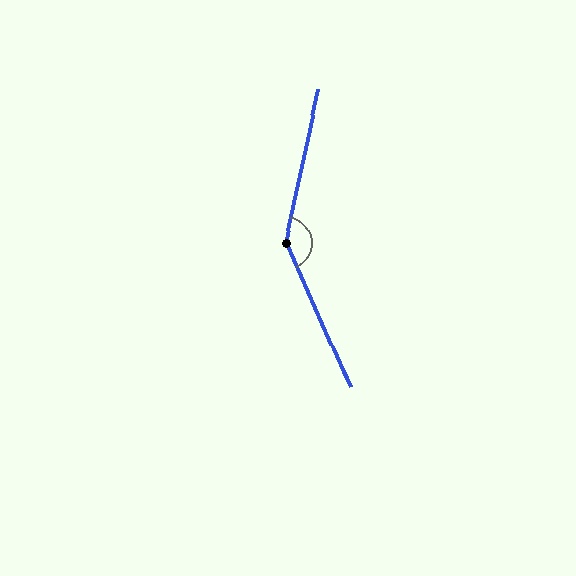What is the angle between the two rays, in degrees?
Approximately 144 degrees.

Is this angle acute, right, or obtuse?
It is obtuse.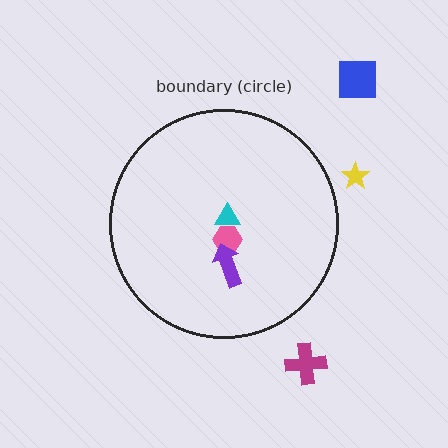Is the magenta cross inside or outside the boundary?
Outside.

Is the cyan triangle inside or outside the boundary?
Inside.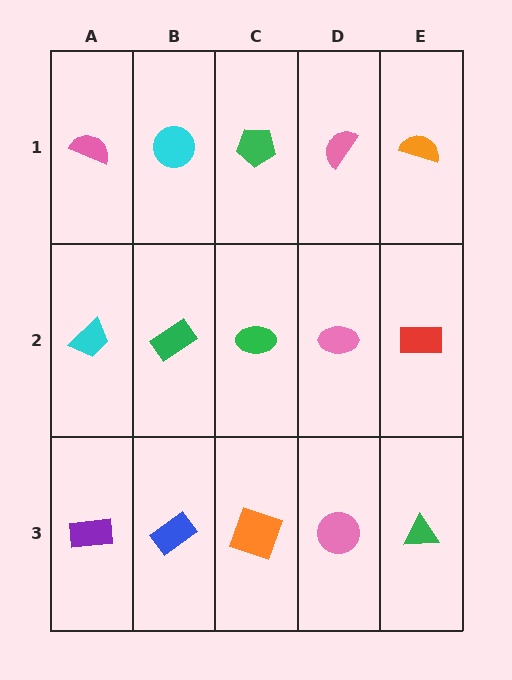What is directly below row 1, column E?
A red rectangle.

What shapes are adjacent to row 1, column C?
A green ellipse (row 2, column C), a cyan circle (row 1, column B), a pink semicircle (row 1, column D).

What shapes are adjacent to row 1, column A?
A cyan trapezoid (row 2, column A), a cyan circle (row 1, column B).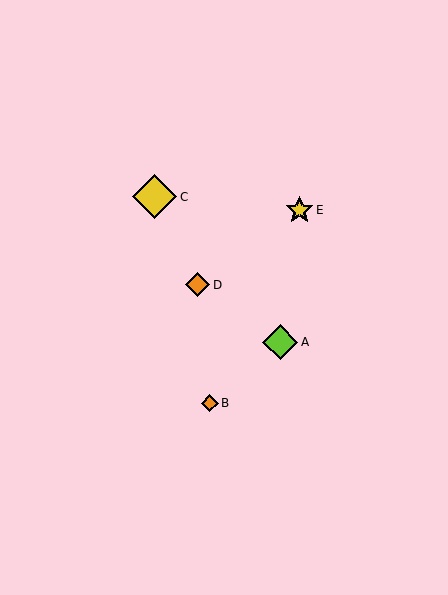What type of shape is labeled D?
Shape D is an orange diamond.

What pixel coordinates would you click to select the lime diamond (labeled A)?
Click at (280, 342) to select the lime diamond A.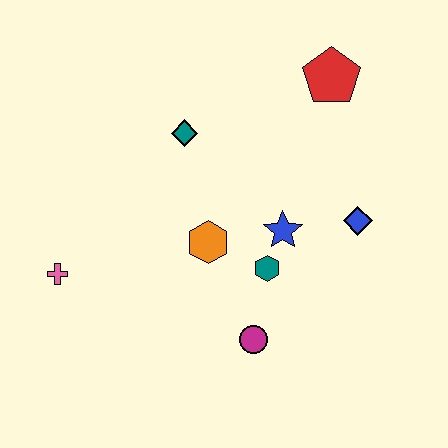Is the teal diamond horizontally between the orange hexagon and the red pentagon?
No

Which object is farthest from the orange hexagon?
The red pentagon is farthest from the orange hexagon.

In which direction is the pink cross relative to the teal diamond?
The pink cross is below the teal diamond.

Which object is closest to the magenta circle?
The teal hexagon is closest to the magenta circle.